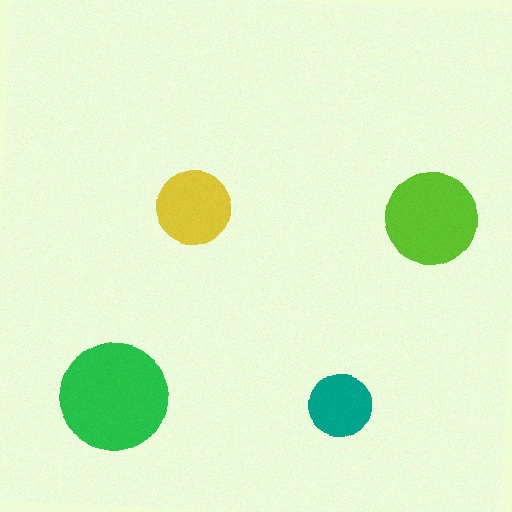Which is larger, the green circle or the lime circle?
The green one.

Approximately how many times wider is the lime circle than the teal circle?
About 1.5 times wider.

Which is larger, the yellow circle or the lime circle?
The lime one.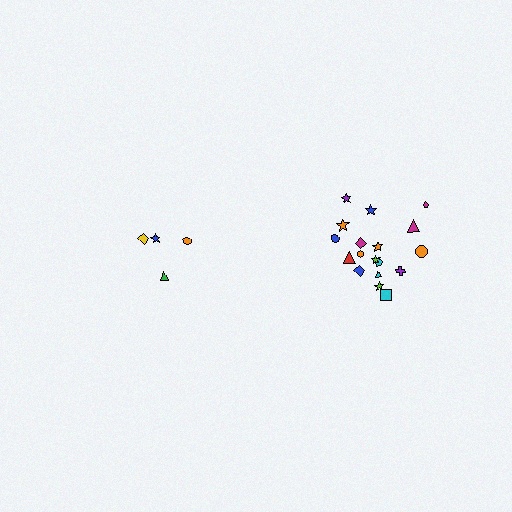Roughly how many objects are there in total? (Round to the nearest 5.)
Roughly 20 objects in total.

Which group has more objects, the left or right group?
The right group.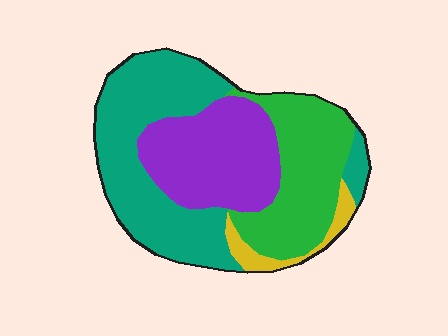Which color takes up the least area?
Yellow, at roughly 5%.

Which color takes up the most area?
Teal, at roughly 40%.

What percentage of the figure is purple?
Purple takes up between a sixth and a third of the figure.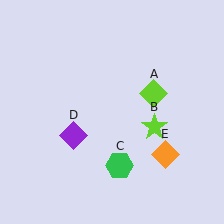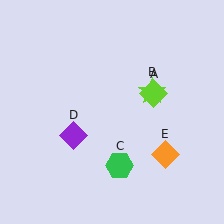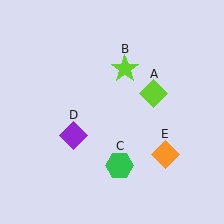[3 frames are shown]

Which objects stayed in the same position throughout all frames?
Lime diamond (object A) and green hexagon (object C) and purple diamond (object D) and orange diamond (object E) remained stationary.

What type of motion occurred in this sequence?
The lime star (object B) rotated counterclockwise around the center of the scene.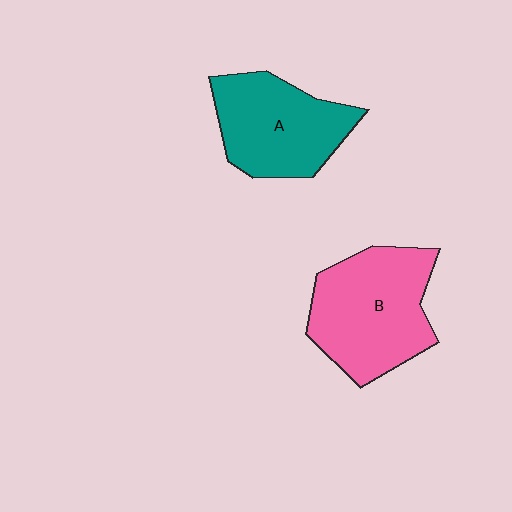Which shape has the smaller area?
Shape A (teal).